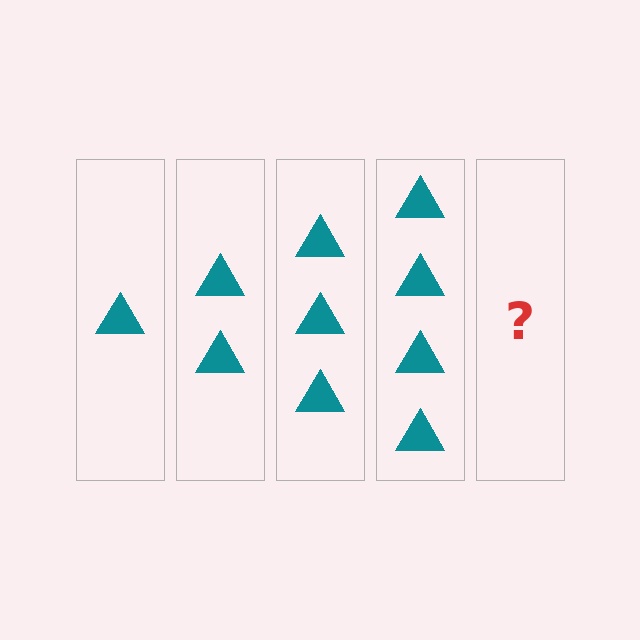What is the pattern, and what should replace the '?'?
The pattern is that each step adds one more triangle. The '?' should be 5 triangles.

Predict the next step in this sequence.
The next step is 5 triangles.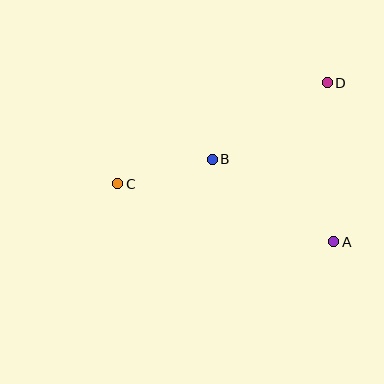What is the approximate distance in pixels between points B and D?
The distance between B and D is approximately 138 pixels.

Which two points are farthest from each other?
Points C and D are farthest from each other.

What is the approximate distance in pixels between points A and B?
The distance between A and B is approximately 147 pixels.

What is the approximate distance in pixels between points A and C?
The distance between A and C is approximately 223 pixels.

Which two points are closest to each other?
Points B and C are closest to each other.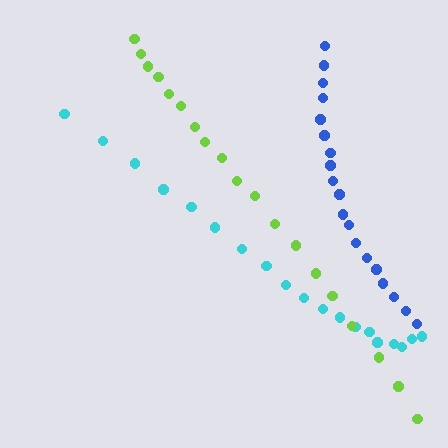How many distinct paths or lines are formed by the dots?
There are 3 distinct paths.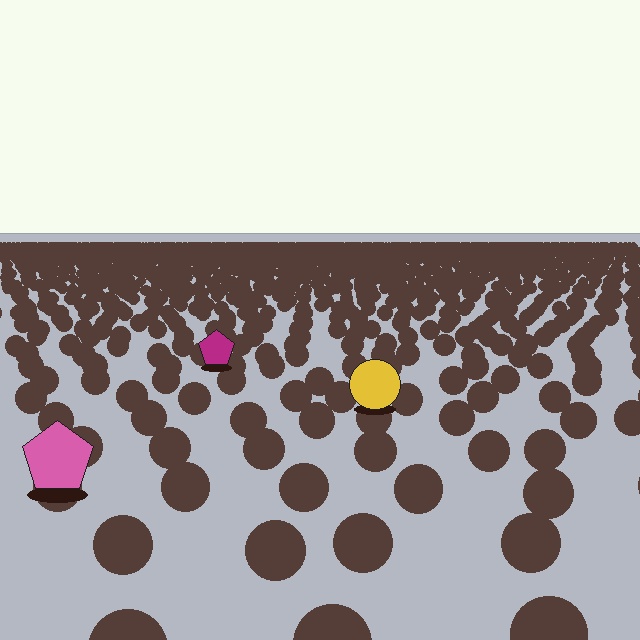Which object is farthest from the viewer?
The magenta pentagon is farthest from the viewer. It appears smaller and the ground texture around it is denser.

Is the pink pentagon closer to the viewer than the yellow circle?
Yes. The pink pentagon is closer — you can tell from the texture gradient: the ground texture is coarser near it.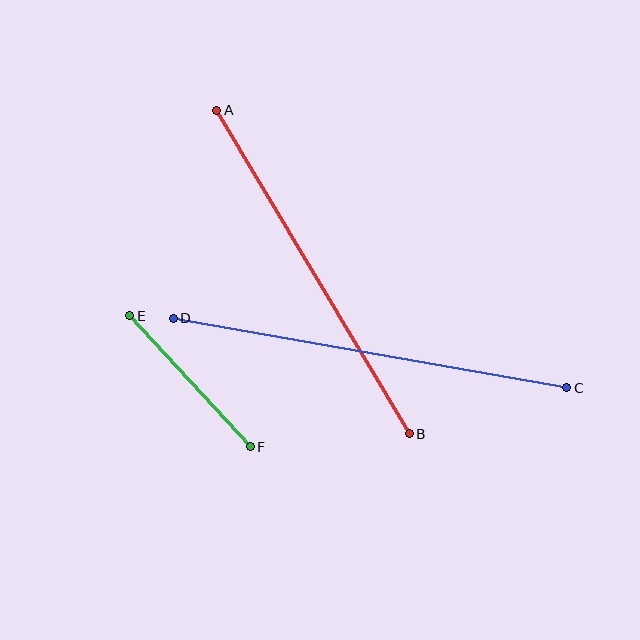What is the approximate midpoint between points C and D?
The midpoint is at approximately (370, 353) pixels.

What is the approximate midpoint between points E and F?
The midpoint is at approximately (190, 381) pixels.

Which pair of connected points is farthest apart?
Points C and D are farthest apart.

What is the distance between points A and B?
The distance is approximately 376 pixels.